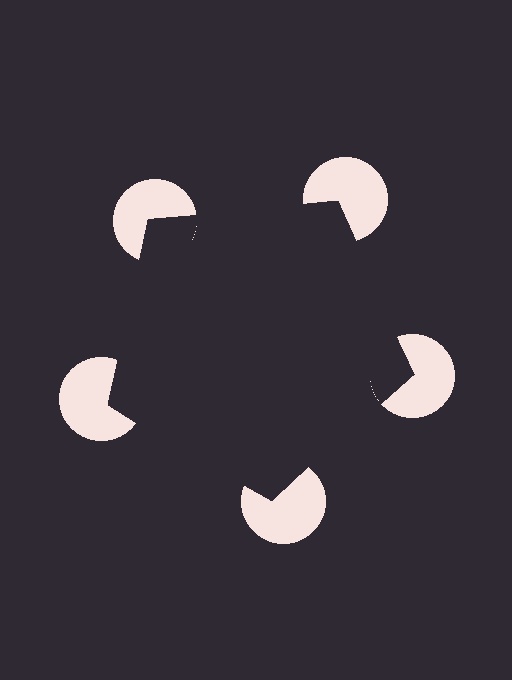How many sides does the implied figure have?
5 sides.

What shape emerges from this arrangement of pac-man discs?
An illusory pentagon — its edges are inferred from the aligned wedge cuts in the pac-man discs, not physically drawn.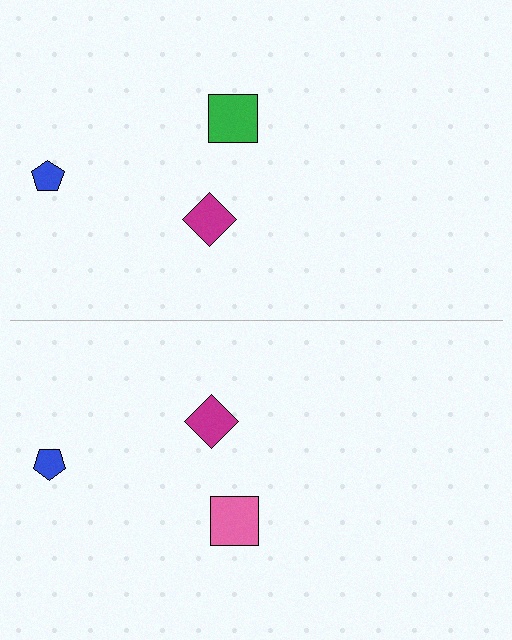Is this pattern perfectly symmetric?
No, the pattern is not perfectly symmetric. The pink square on the bottom side breaks the symmetry — its mirror counterpart is green.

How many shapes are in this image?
There are 6 shapes in this image.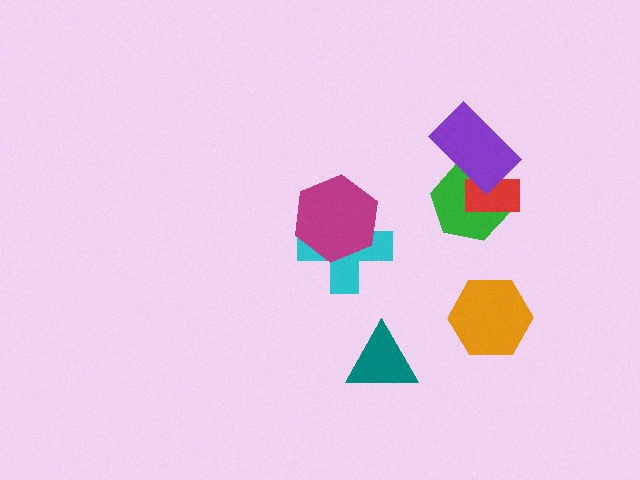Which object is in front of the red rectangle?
The purple rectangle is in front of the red rectangle.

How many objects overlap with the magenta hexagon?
1 object overlaps with the magenta hexagon.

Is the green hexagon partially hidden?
Yes, it is partially covered by another shape.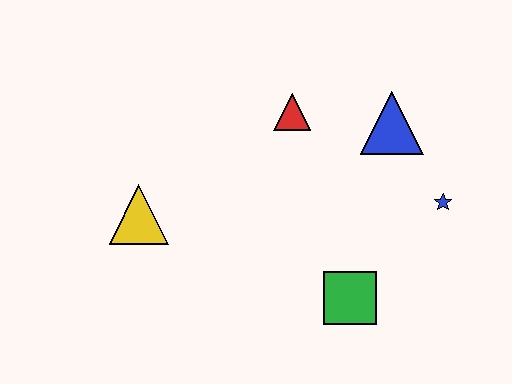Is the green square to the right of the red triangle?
Yes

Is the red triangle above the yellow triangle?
Yes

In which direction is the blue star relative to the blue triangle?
The blue star is below the blue triangle.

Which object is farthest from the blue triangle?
The yellow triangle is farthest from the blue triangle.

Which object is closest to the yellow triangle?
The red triangle is closest to the yellow triangle.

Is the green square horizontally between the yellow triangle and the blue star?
Yes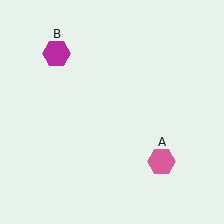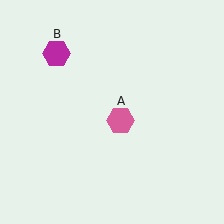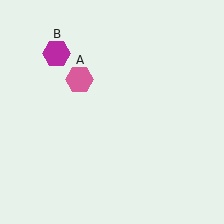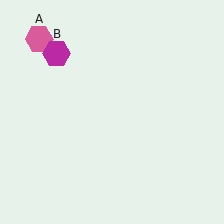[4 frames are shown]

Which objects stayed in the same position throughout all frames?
Magenta hexagon (object B) remained stationary.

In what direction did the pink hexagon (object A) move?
The pink hexagon (object A) moved up and to the left.